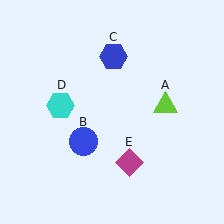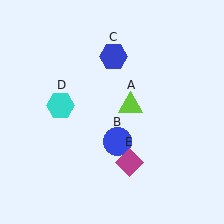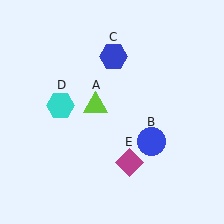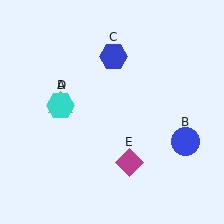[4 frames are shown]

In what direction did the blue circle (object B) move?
The blue circle (object B) moved right.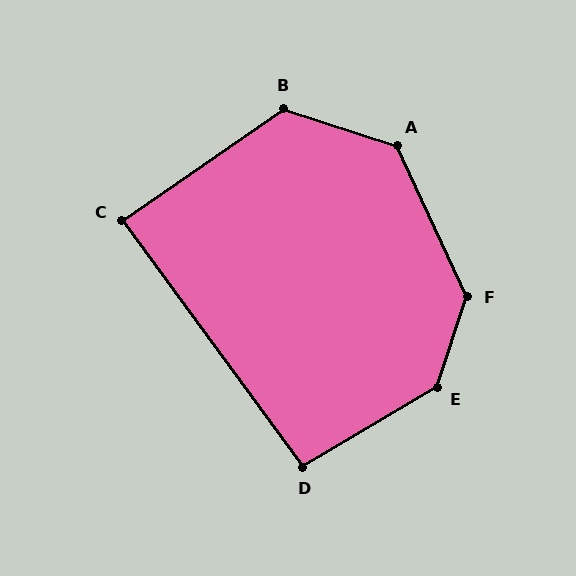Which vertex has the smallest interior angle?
C, at approximately 88 degrees.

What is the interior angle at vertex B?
Approximately 127 degrees (obtuse).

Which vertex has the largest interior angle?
E, at approximately 139 degrees.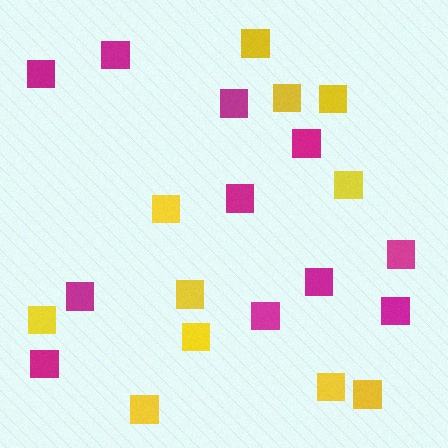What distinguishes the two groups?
There are 2 groups: one group of yellow squares (11) and one group of magenta squares (11).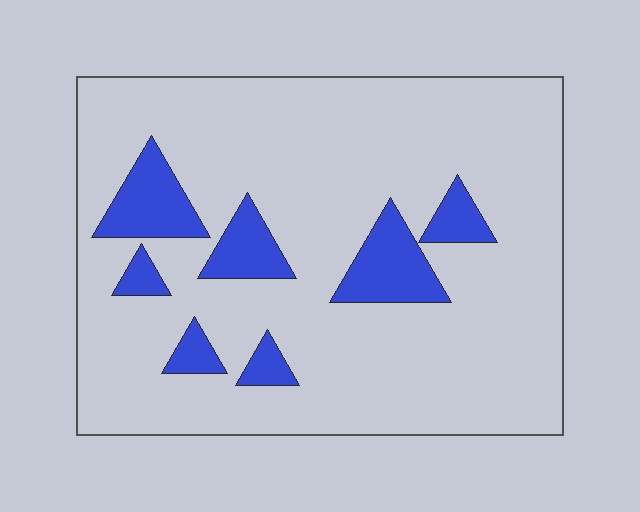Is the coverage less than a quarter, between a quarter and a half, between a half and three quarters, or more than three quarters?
Less than a quarter.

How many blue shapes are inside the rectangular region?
7.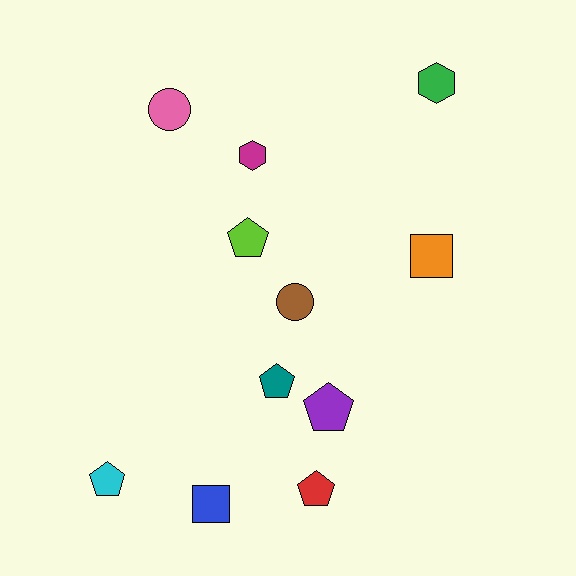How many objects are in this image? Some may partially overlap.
There are 11 objects.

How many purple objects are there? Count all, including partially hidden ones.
There is 1 purple object.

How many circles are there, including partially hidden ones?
There are 2 circles.